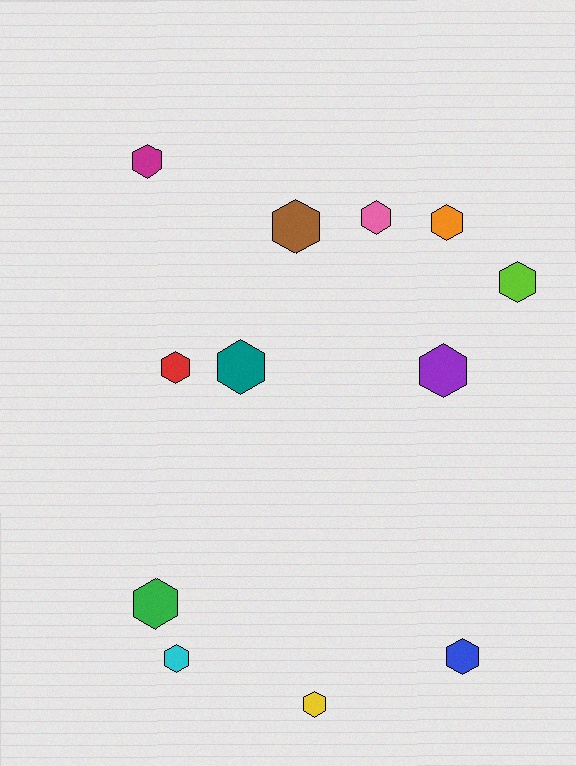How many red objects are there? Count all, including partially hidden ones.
There is 1 red object.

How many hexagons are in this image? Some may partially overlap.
There are 12 hexagons.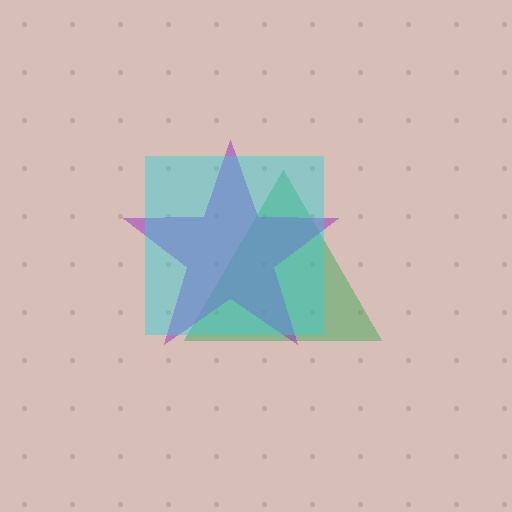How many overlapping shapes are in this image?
There are 3 overlapping shapes in the image.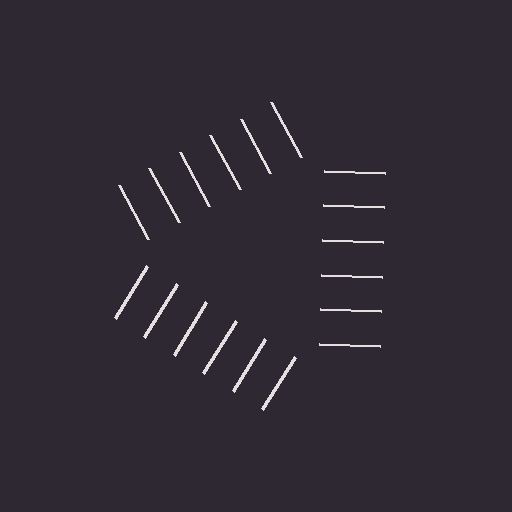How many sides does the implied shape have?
3 sides — the line-ends trace a triangle.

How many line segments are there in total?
18 — 6 along each of the 3 edges.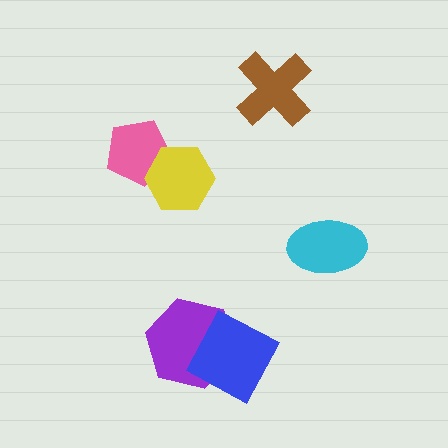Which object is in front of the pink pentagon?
The yellow hexagon is in front of the pink pentagon.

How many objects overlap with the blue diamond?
1 object overlaps with the blue diamond.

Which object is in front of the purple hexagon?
The blue diamond is in front of the purple hexagon.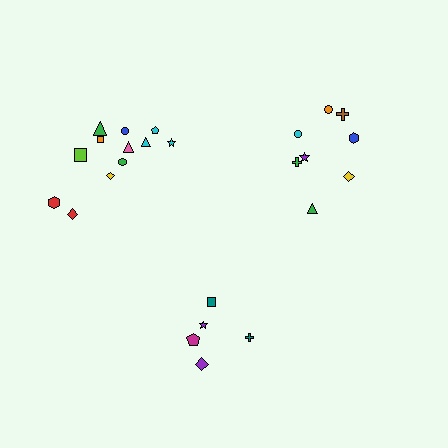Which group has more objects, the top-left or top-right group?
The top-left group.